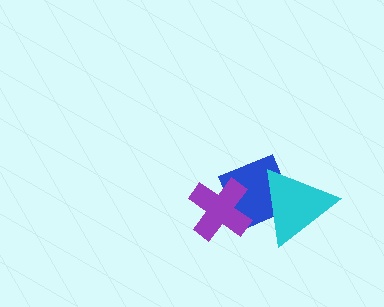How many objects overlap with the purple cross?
1 object overlaps with the purple cross.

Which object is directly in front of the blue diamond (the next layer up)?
The purple cross is directly in front of the blue diamond.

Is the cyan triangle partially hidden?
No, no other shape covers it.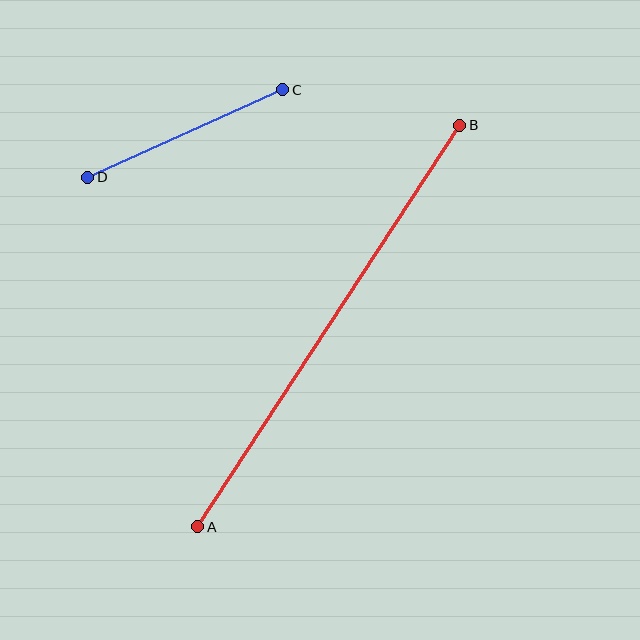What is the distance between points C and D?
The distance is approximately 213 pixels.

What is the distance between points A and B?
The distance is approximately 479 pixels.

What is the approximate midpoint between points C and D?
The midpoint is at approximately (185, 134) pixels.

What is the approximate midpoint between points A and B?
The midpoint is at approximately (329, 326) pixels.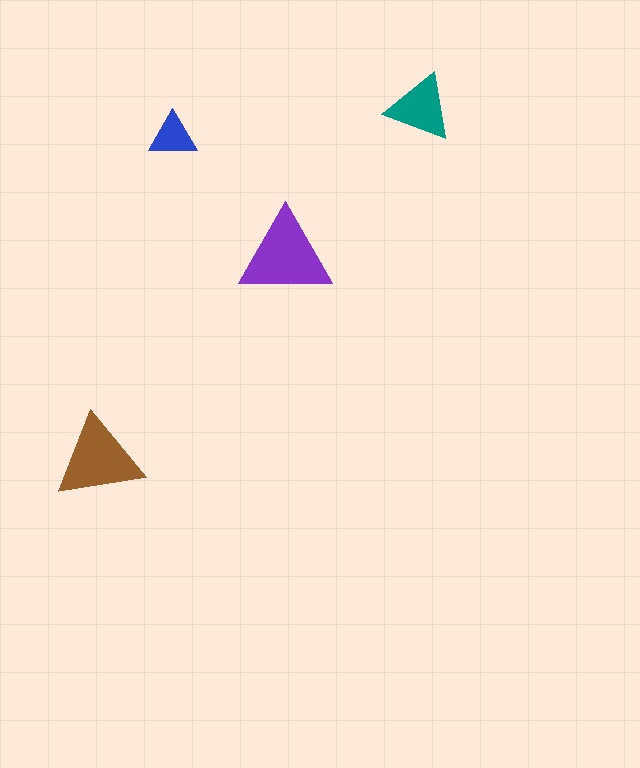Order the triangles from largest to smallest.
the purple one, the brown one, the teal one, the blue one.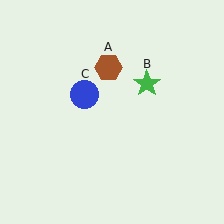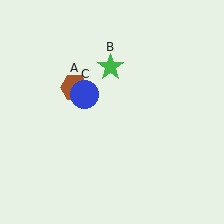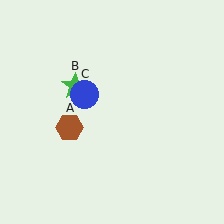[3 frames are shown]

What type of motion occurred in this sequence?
The brown hexagon (object A), green star (object B) rotated counterclockwise around the center of the scene.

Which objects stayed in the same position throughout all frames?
Blue circle (object C) remained stationary.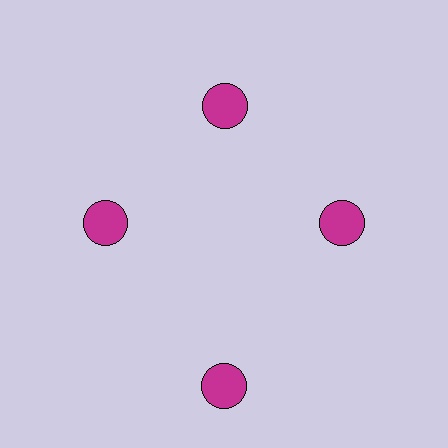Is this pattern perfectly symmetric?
No. The 4 magenta circles are arranged in a ring, but one element near the 6 o'clock position is pushed outward from the center, breaking the 4-fold rotational symmetry.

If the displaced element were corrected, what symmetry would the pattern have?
It would have 4-fold rotational symmetry — the pattern would map onto itself every 90 degrees.